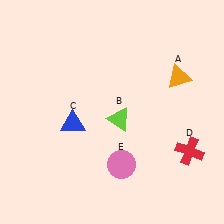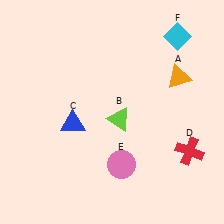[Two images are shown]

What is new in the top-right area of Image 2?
A cyan diamond (F) was added in the top-right area of Image 2.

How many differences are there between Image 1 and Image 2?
There is 1 difference between the two images.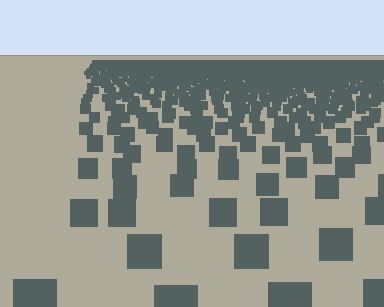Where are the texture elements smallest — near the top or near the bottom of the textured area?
Near the top.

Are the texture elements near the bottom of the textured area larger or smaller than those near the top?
Larger. Near the bottom, elements are closer to the viewer and appear at a bigger on-screen size.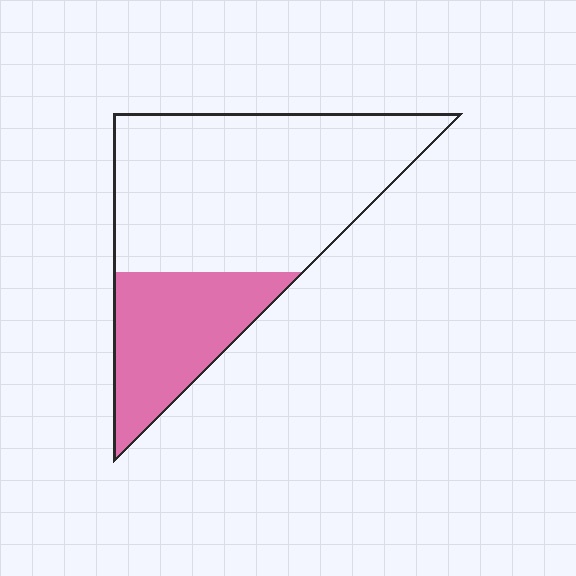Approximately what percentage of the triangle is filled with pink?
Approximately 30%.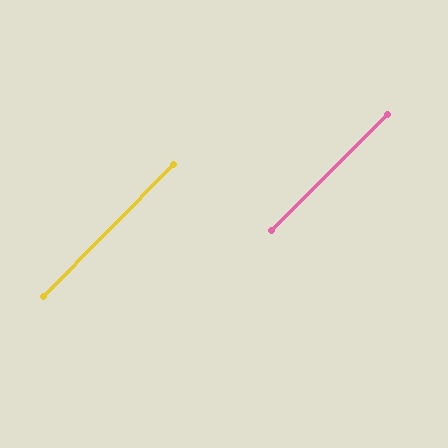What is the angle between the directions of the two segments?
Approximately 1 degree.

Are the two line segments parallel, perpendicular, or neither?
Parallel — their directions differ by only 0.6°.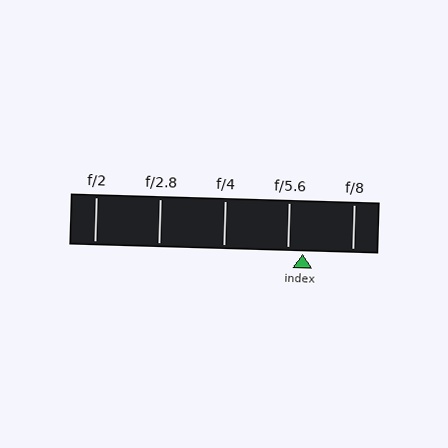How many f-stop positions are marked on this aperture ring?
There are 5 f-stop positions marked.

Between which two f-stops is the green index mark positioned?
The index mark is between f/5.6 and f/8.